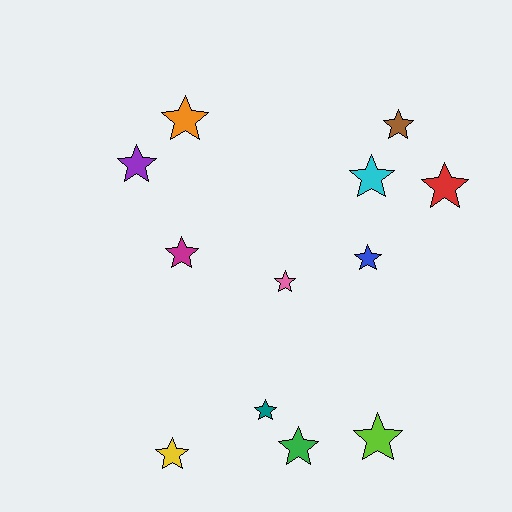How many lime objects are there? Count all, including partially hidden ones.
There is 1 lime object.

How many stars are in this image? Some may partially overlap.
There are 12 stars.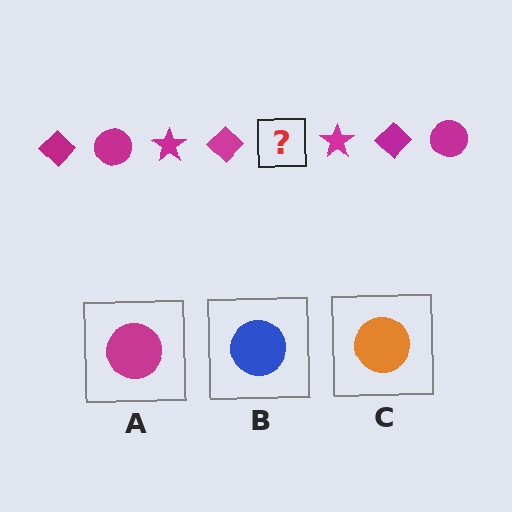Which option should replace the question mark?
Option A.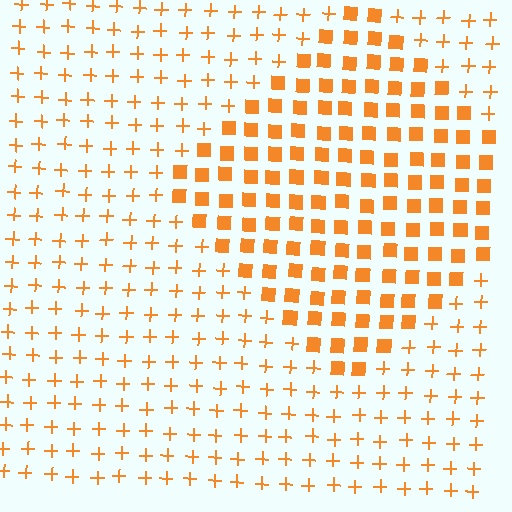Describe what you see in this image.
The image is filled with small orange elements arranged in a uniform grid. A diamond-shaped region contains squares, while the surrounding area contains plus signs. The boundary is defined purely by the change in element shape.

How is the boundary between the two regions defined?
The boundary is defined by a change in element shape: squares inside vs. plus signs outside. All elements share the same color and spacing.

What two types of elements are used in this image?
The image uses squares inside the diamond region and plus signs outside it.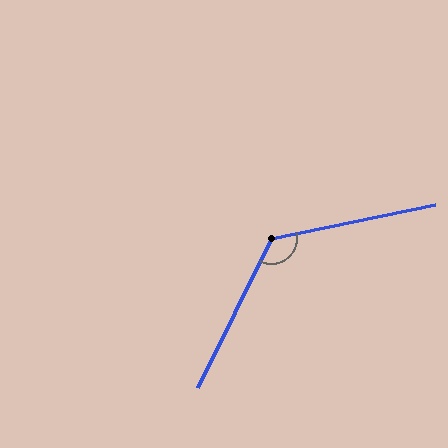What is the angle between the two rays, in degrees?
Approximately 128 degrees.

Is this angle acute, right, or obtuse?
It is obtuse.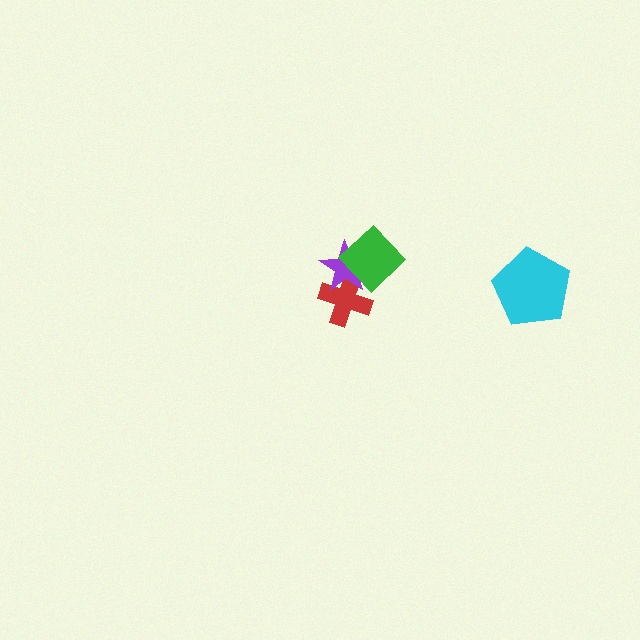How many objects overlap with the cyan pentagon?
0 objects overlap with the cyan pentagon.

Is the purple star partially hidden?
Yes, it is partially covered by another shape.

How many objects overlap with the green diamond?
2 objects overlap with the green diamond.